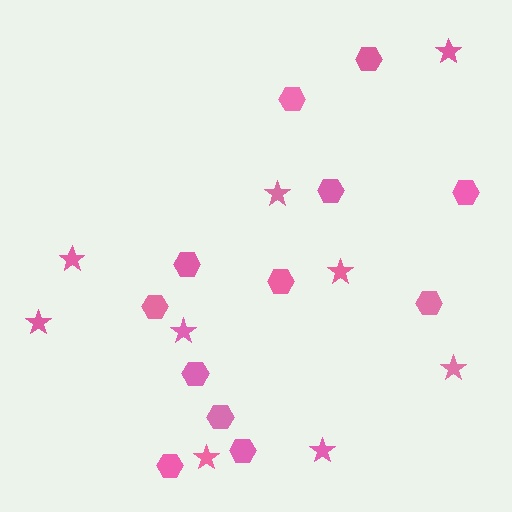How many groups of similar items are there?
There are 2 groups: one group of stars (9) and one group of hexagons (12).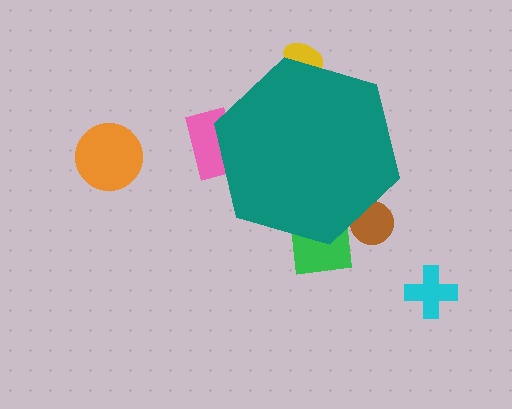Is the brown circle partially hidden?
Yes, the brown circle is partially hidden behind the teal hexagon.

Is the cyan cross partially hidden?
No, the cyan cross is fully visible.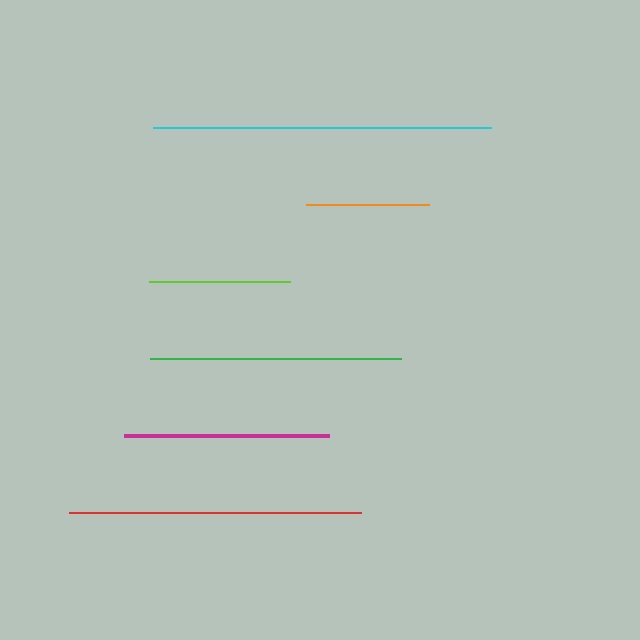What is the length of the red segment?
The red segment is approximately 292 pixels long.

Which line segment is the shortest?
The orange line is the shortest at approximately 123 pixels.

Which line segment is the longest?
The cyan line is the longest at approximately 338 pixels.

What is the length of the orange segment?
The orange segment is approximately 123 pixels long.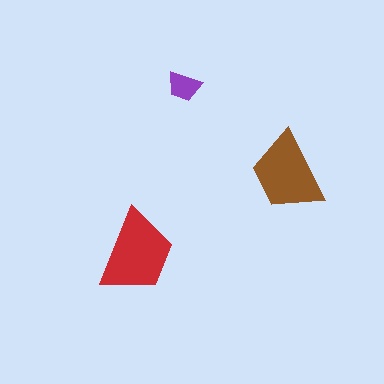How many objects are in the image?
There are 3 objects in the image.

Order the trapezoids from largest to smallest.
the red one, the brown one, the purple one.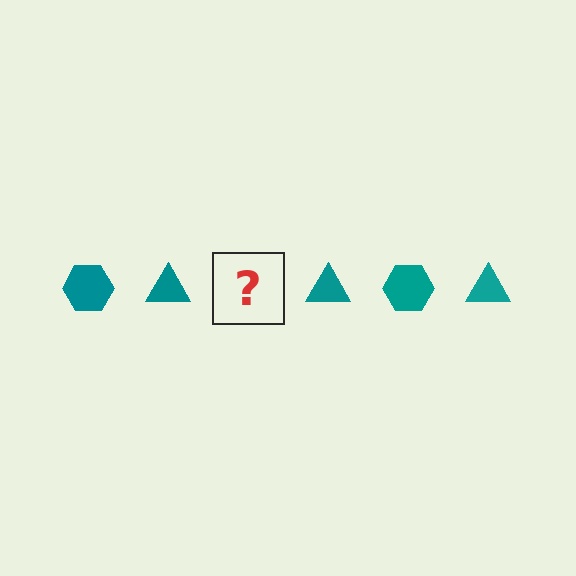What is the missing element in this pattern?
The missing element is a teal hexagon.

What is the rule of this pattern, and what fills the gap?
The rule is that the pattern cycles through hexagon, triangle shapes in teal. The gap should be filled with a teal hexagon.